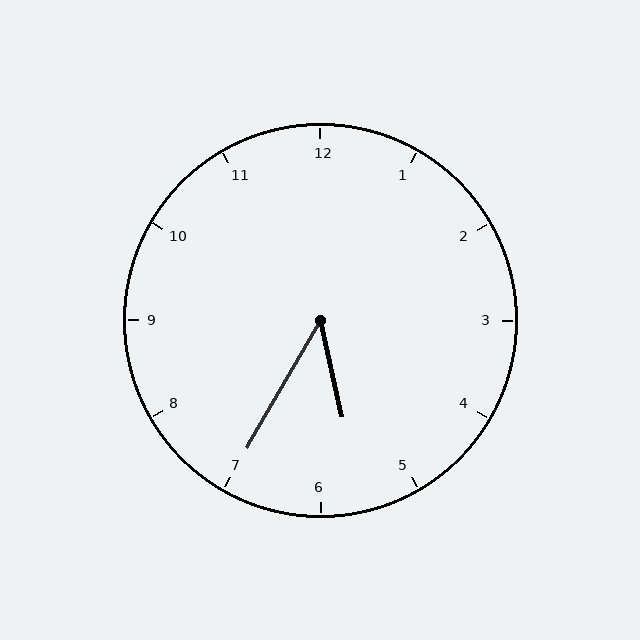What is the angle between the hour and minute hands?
Approximately 42 degrees.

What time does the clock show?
5:35.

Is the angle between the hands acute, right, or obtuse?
It is acute.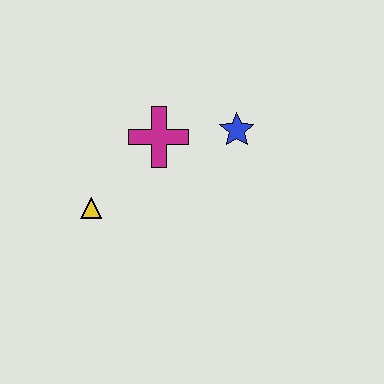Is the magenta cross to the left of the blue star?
Yes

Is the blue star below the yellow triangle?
No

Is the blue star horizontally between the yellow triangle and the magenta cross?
No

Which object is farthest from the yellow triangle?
The blue star is farthest from the yellow triangle.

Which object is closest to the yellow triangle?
The magenta cross is closest to the yellow triangle.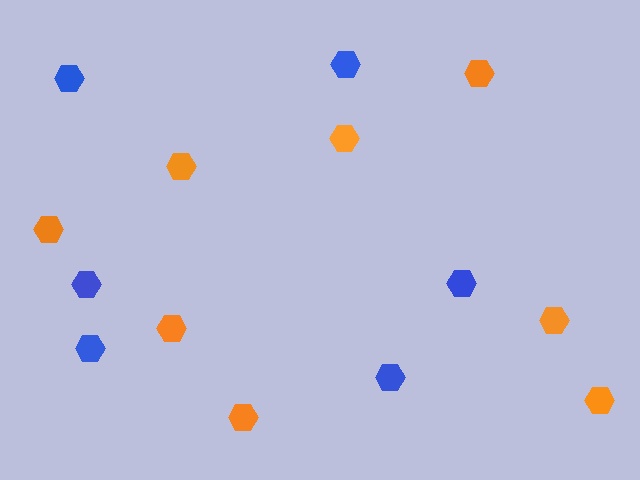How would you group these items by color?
There are 2 groups: one group of blue hexagons (6) and one group of orange hexagons (8).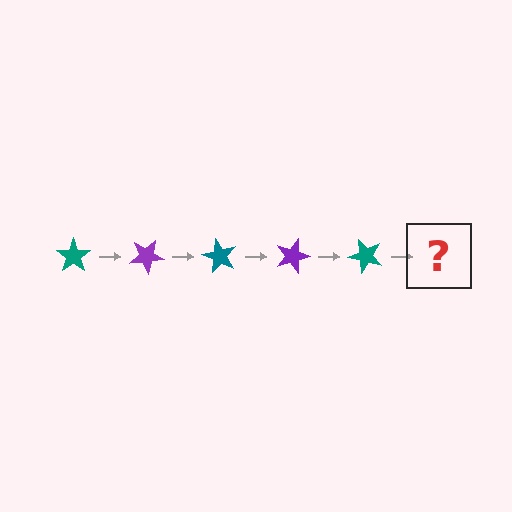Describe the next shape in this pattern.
It should be a purple star, rotated 150 degrees from the start.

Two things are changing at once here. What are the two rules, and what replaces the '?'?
The two rules are that it rotates 30 degrees each step and the color cycles through teal and purple. The '?' should be a purple star, rotated 150 degrees from the start.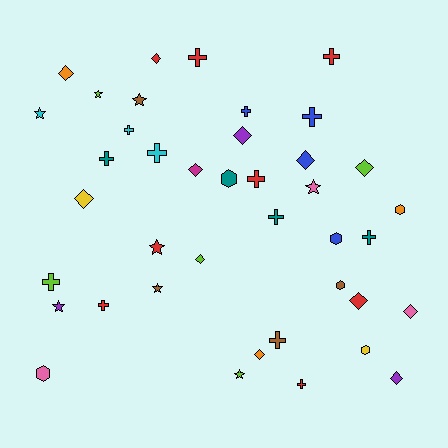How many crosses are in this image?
There are 14 crosses.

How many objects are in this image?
There are 40 objects.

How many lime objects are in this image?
There are 5 lime objects.